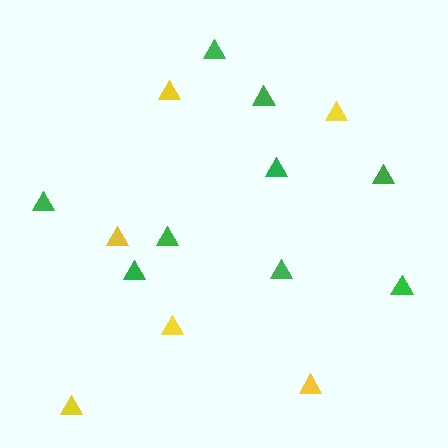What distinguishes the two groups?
There are 2 groups: one group of green triangles (9) and one group of yellow triangles (6).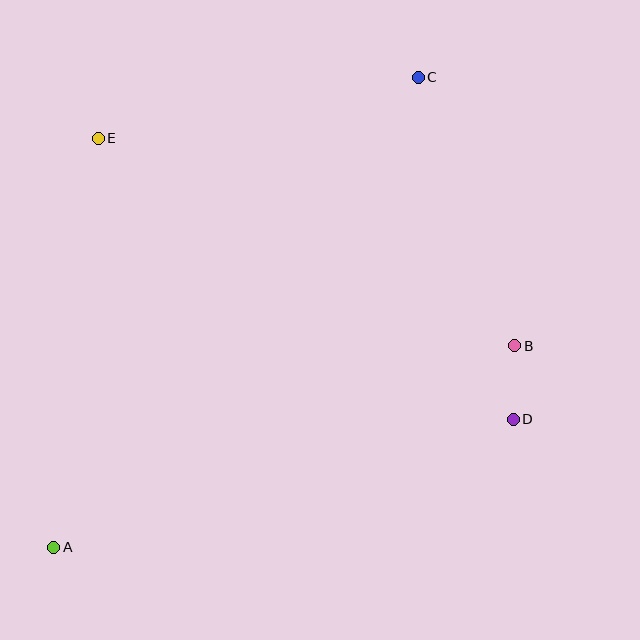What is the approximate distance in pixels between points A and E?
The distance between A and E is approximately 411 pixels.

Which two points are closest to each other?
Points B and D are closest to each other.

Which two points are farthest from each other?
Points A and C are farthest from each other.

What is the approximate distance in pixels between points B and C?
The distance between B and C is approximately 285 pixels.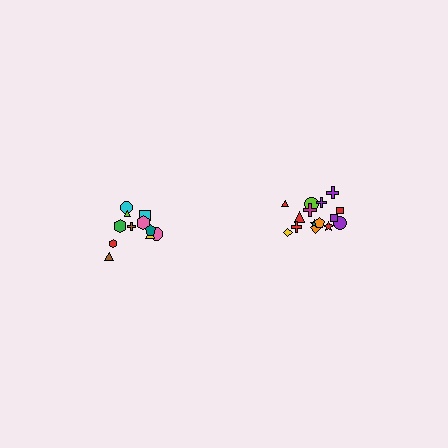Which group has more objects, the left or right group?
The right group.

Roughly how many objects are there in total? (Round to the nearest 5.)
Roughly 25 objects in total.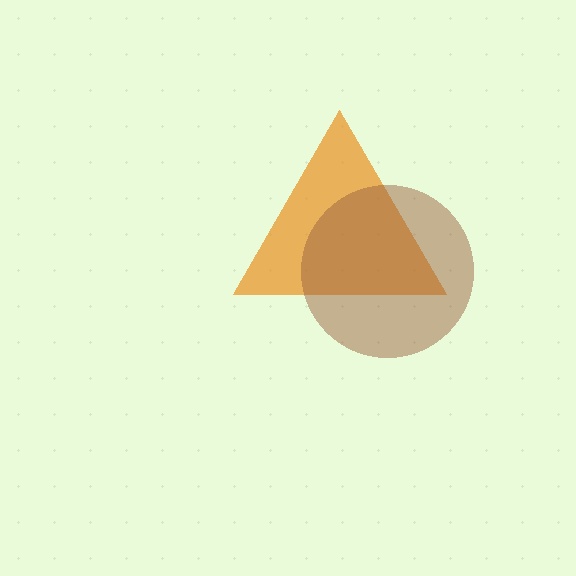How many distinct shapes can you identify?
There are 2 distinct shapes: an orange triangle, a brown circle.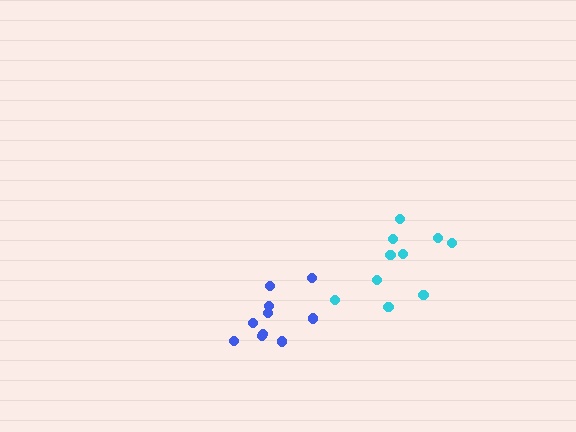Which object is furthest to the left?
The blue cluster is leftmost.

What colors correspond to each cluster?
The clusters are colored: cyan, blue.